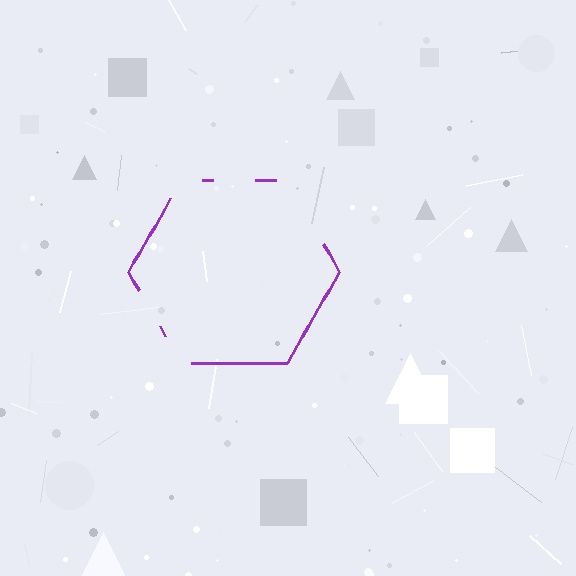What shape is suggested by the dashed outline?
The dashed outline suggests a hexagon.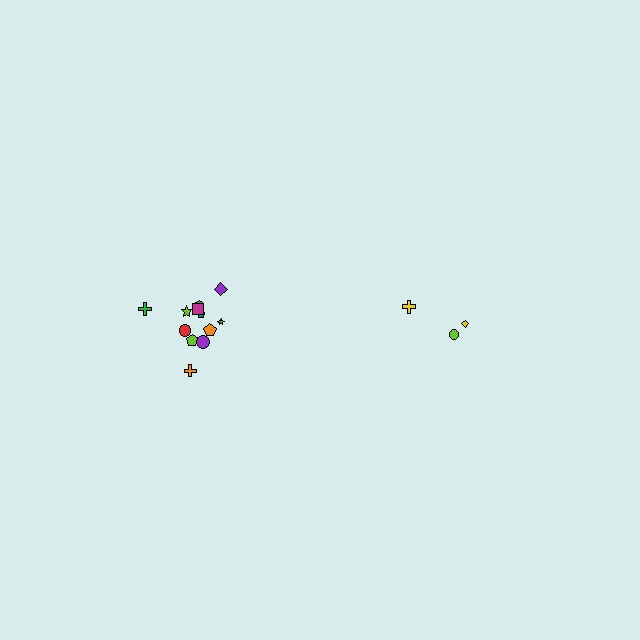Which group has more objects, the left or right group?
The left group.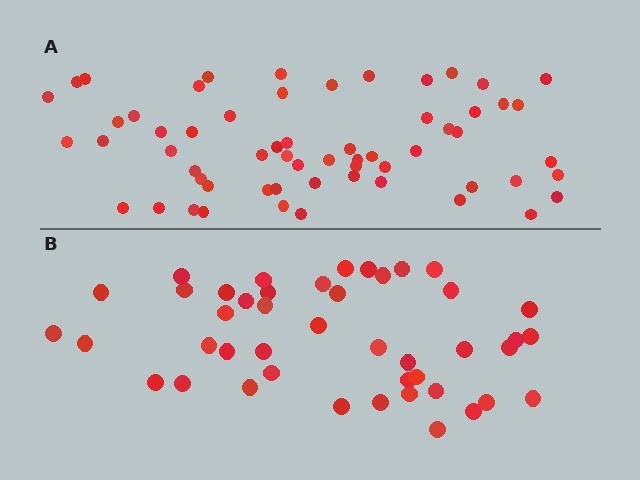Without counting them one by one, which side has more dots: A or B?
Region A (the top region) has more dots.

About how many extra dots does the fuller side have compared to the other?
Region A has approximately 15 more dots than region B.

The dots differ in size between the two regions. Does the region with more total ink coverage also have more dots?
No. Region B has more total ink coverage because its dots are larger, but region A actually contains more individual dots. Total area can be misleading — the number of items is what matters here.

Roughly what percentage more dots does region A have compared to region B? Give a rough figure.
About 35% more.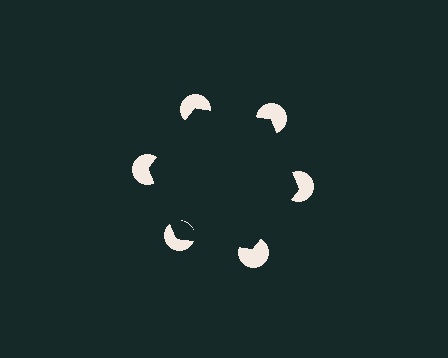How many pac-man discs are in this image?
There are 6 — one at each vertex of the illusory hexagon.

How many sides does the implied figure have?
6 sides.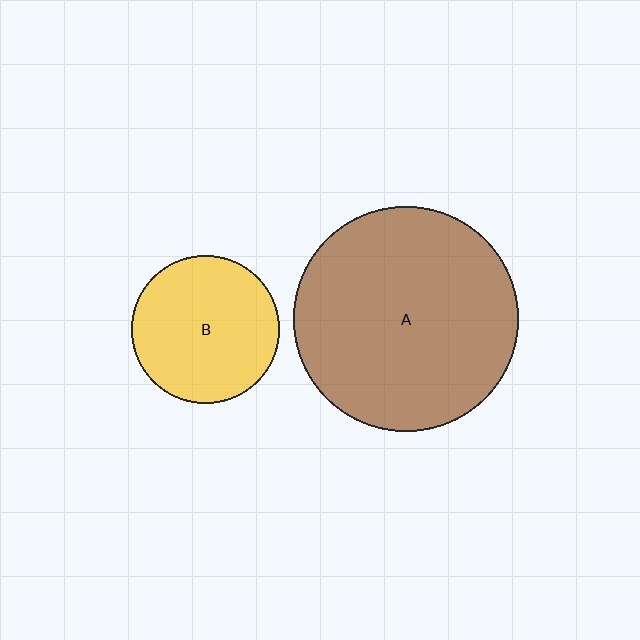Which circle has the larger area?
Circle A (brown).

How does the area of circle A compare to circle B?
Approximately 2.3 times.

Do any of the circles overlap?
No, none of the circles overlap.